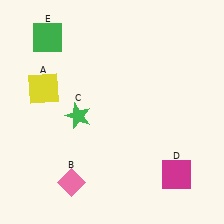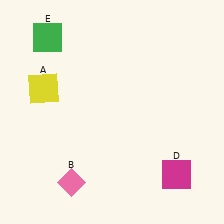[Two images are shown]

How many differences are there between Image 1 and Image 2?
There is 1 difference between the two images.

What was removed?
The green star (C) was removed in Image 2.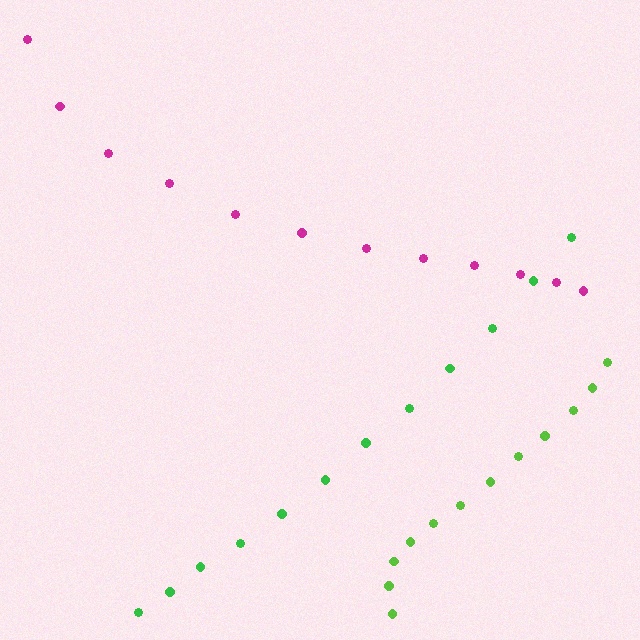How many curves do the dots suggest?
There are 3 distinct paths.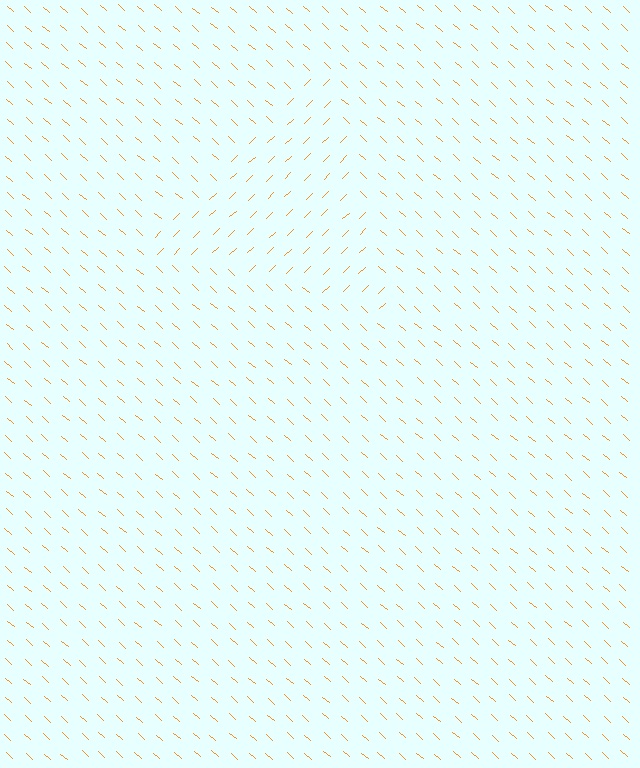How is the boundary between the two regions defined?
The boundary is defined purely by a change in line orientation (approximately 86 degrees difference). All lines are the same color and thickness.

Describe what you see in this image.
The image is filled with small orange line segments. A triangle region in the image has lines oriented differently from the surrounding lines, creating a visible texture boundary.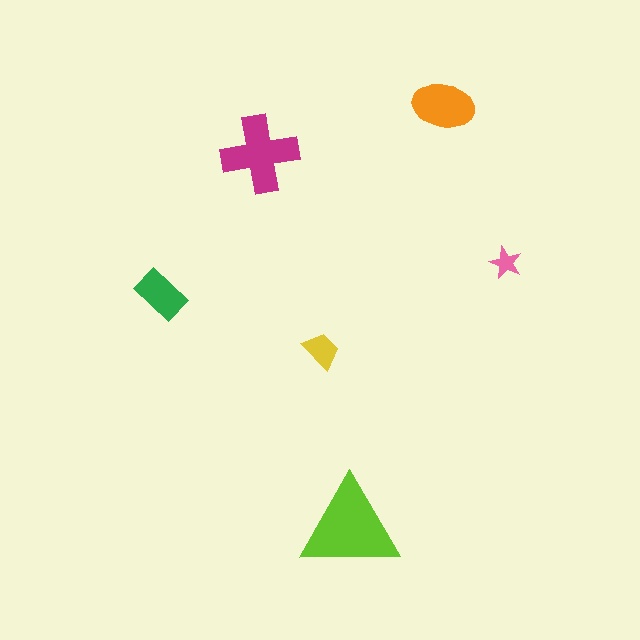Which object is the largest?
The lime triangle.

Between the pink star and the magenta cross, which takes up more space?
The magenta cross.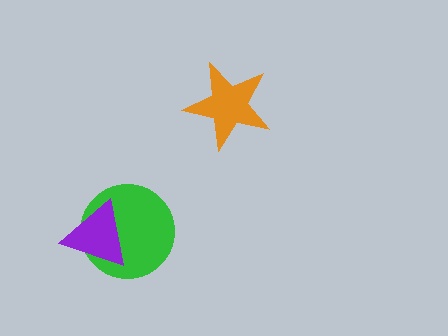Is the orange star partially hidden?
No, no other shape covers it.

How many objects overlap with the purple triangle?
1 object overlaps with the purple triangle.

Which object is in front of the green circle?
The purple triangle is in front of the green circle.